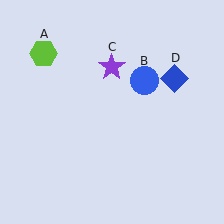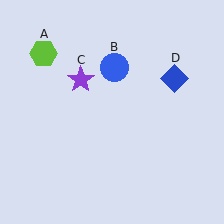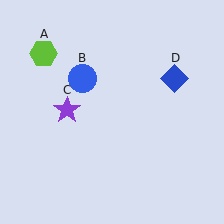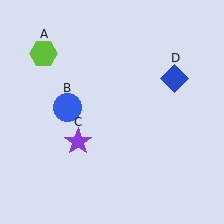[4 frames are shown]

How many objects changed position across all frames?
2 objects changed position: blue circle (object B), purple star (object C).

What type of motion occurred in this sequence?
The blue circle (object B), purple star (object C) rotated counterclockwise around the center of the scene.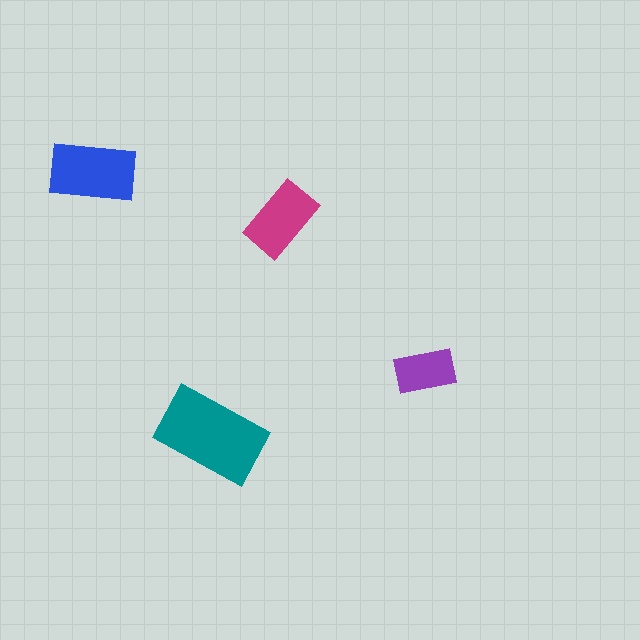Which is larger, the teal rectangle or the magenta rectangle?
The teal one.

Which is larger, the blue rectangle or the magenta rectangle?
The blue one.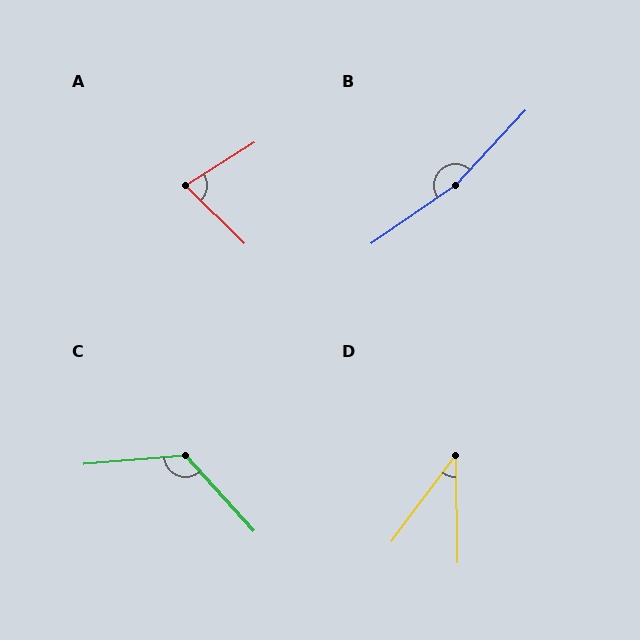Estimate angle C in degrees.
Approximately 128 degrees.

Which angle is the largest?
B, at approximately 168 degrees.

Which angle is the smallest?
D, at approximately 38 degrees.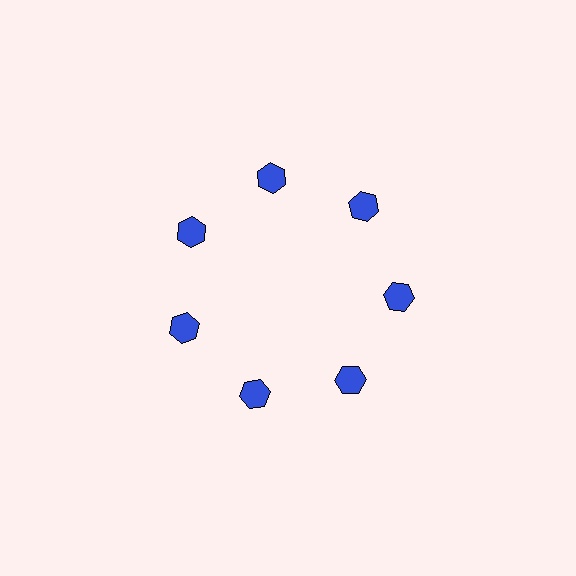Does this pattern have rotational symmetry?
Yes, this pattern has 7-fold rotational symmetry. It looks the same after rotating 51 degrees around the center.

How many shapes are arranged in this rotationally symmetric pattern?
There are 7 shapes, arranged in 7 groups of 1.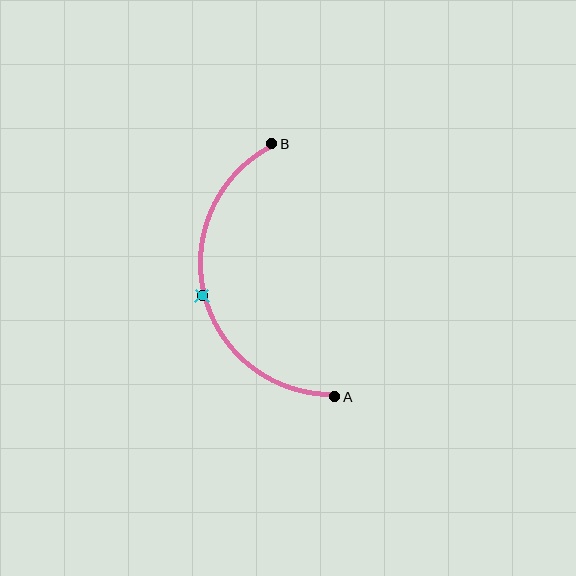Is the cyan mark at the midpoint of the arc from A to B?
Yes. The cyan mark lies on the arc at equal arc-length from both A and B — it is the arc midpoint.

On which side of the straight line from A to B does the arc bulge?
The arc bulges to the left of the straight line connecting A and B.